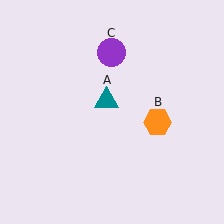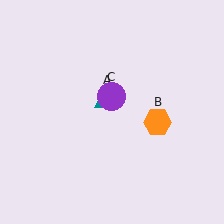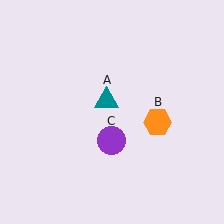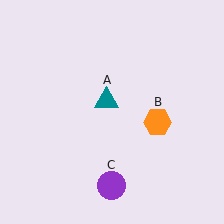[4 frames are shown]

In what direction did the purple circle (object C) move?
The purple circle (object C) moved down.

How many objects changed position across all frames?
1 object changed position: purple circle (object C).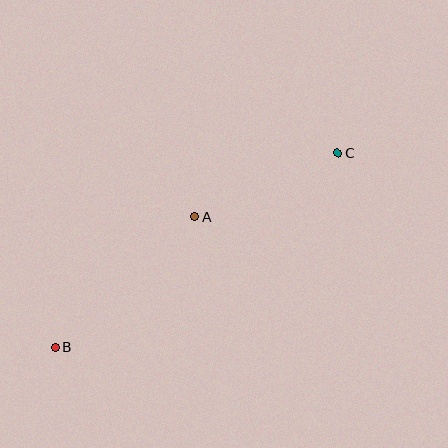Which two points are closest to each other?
Points A and C are closest to each other.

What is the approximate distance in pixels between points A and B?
The distance between A and B is approximately 191 pixels.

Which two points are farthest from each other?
Points B and C are farthest from each other.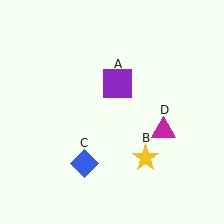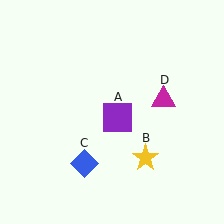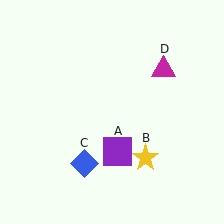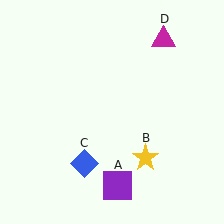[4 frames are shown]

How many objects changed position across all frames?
2 objects changed position: purple square (object A), magenta triangle (object D).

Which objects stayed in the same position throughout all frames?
Yellow star (object B) and blue diamond (object C) remained stationary.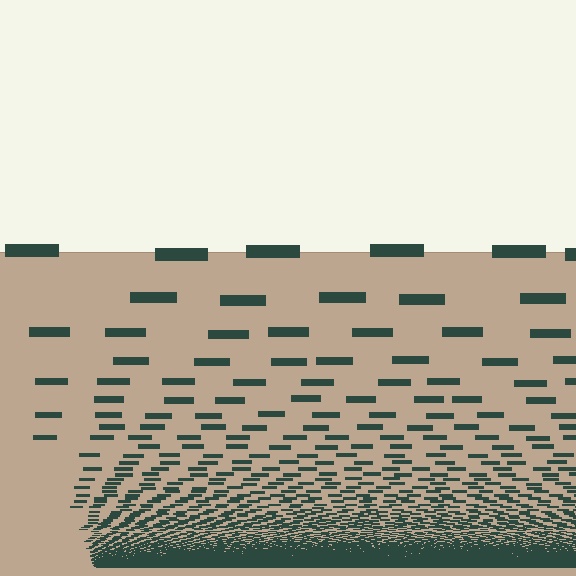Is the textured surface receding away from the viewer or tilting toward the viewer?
The surface appears to tilt toward the viewer. Texture elements get larger and sparser toward the top.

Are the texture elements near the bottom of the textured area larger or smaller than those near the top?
Smaller. The gradient is inverted — elements near the bottom are smaller and denser.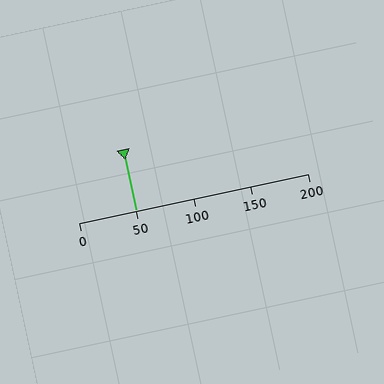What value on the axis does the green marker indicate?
The marker indicates approximately 50.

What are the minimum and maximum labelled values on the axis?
The axis runs from 0 to 200.